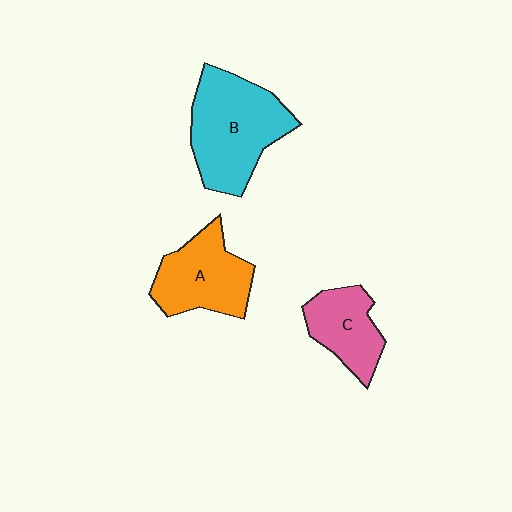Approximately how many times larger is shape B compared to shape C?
Approximately 1.8 times.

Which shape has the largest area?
Shape B (cyan).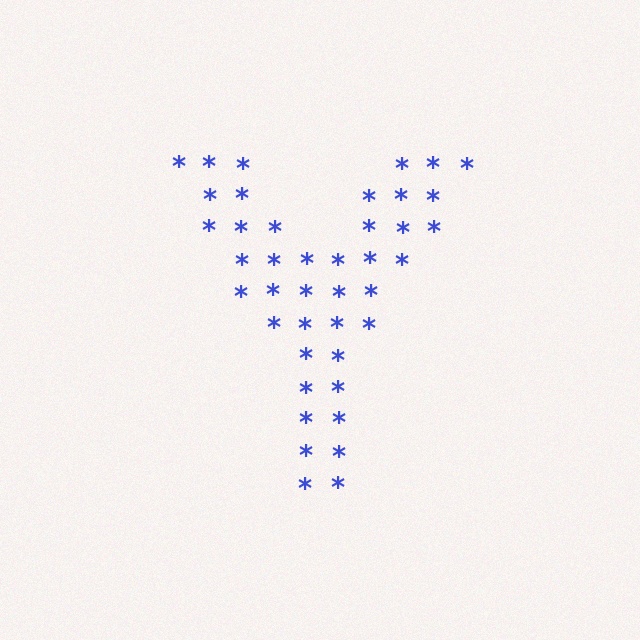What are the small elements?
The small elements are asterisks.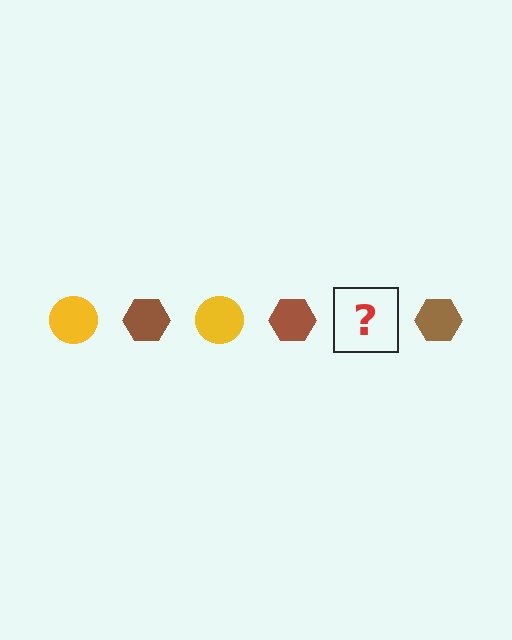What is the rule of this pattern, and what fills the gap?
The rule is that the pattern alternates between yellow circle and brown hexagon. The gap should be filled with a yellow circle.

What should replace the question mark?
The question mark should be replaced with a yellow circle.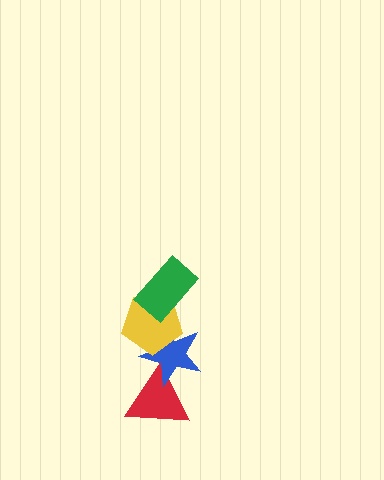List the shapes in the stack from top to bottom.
From top to bottom: the green rectangle, the yellow pentagon, the blue star, the red triangle.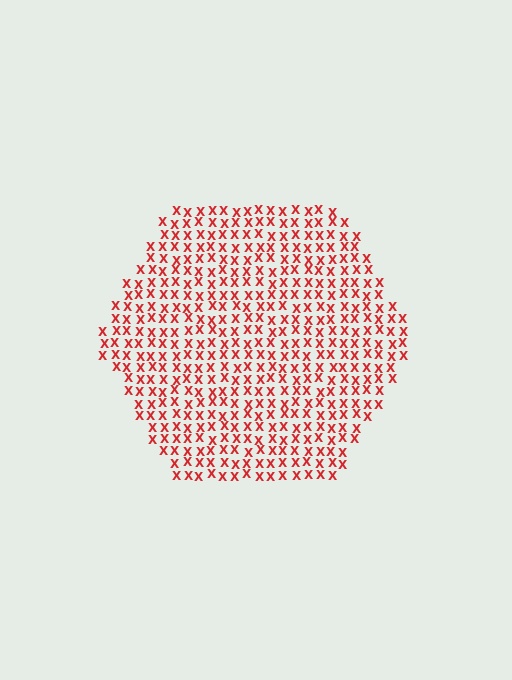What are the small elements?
The small elements are letter X's.